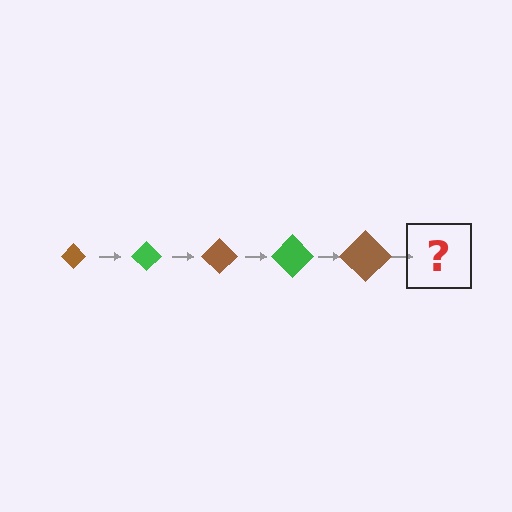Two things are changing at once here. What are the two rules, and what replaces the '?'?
The two rules are that the diamond grows larger each step and the color cycles through brown and green. The '?' should be a green diamond, larger than the previous one.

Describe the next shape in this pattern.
It should be a green diamond, larger than the previous one.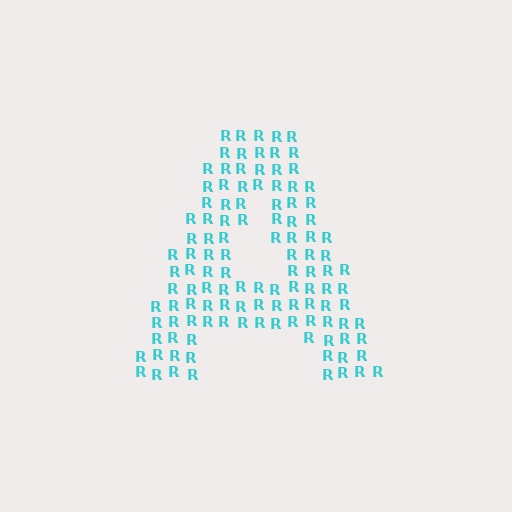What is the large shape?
The large shape is the letter A.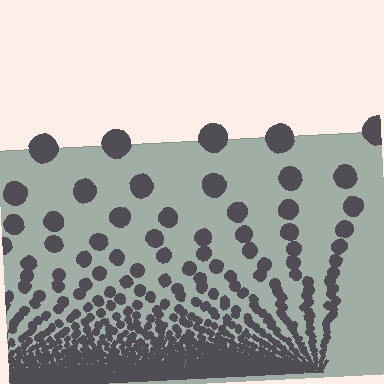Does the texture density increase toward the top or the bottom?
Density increases toward the bottom.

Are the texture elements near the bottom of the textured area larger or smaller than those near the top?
Smaller. The gradient is inverted — elements near the bottom are smaller and denser.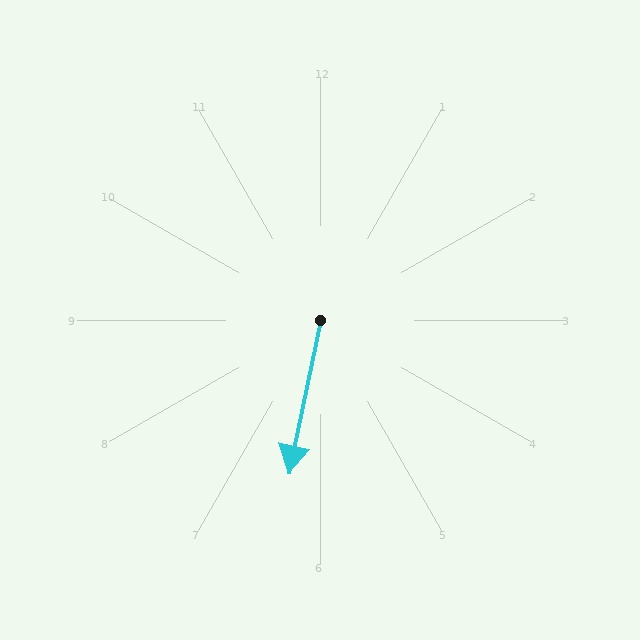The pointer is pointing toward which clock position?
Roughly 6 o'clock.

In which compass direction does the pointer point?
South.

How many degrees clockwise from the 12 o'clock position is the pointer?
Approximately 192 degrees.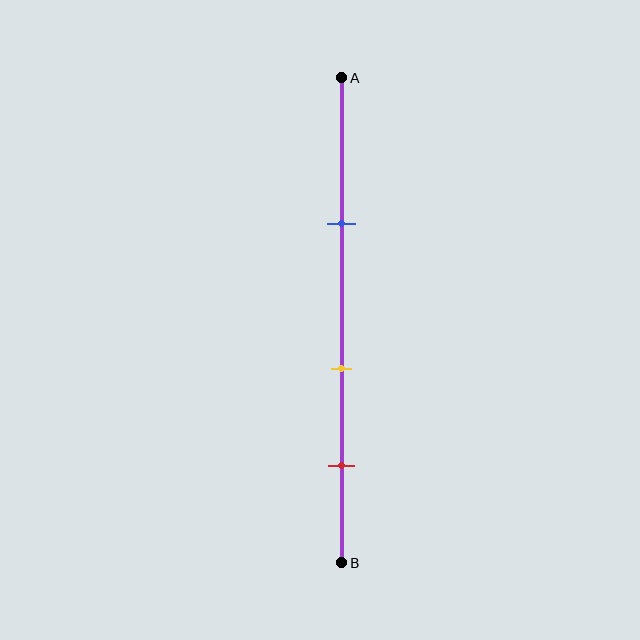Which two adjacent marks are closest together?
The yellow and red marks are the closest adjacent pair.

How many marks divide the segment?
There are 3 marks dividing the segment.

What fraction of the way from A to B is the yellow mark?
The yellow mark is approximately 60% (0.6) of the way from A to B.